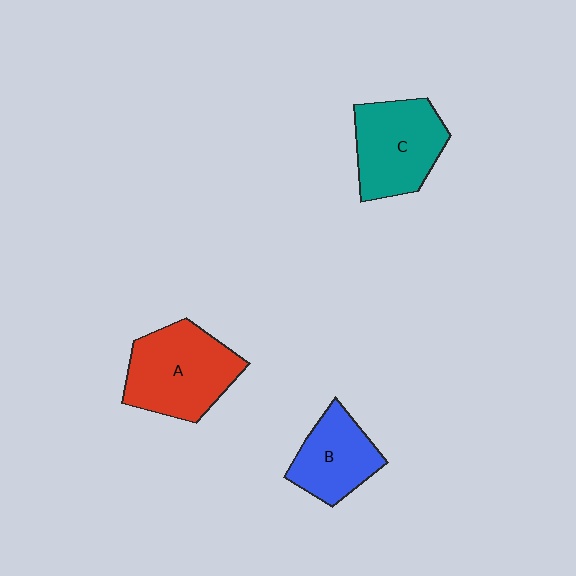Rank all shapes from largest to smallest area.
From largest to smallest: A (red), C (teal), B (blue).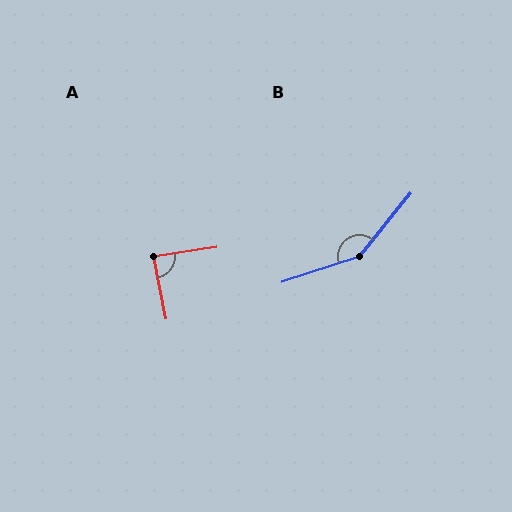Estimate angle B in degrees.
Approximately 147 degrees.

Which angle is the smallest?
A, at approximately 87 degrees.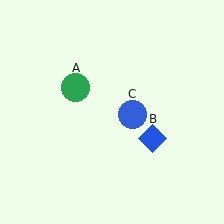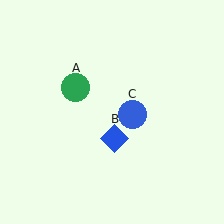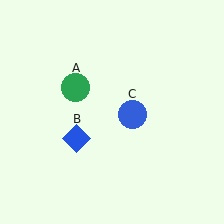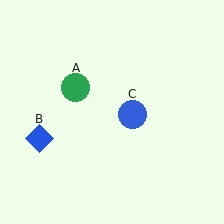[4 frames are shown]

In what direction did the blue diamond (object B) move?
The blue diamond (object B) moved left.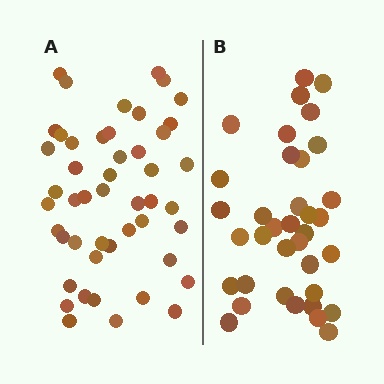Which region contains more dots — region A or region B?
Region A (the left region) has more dots.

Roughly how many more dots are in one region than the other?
Region A has roughly 12 or so more dots than region B.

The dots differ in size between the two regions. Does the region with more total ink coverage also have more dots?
No. Region B has more total ink coverage because its dots are larger, but region A actually contains more individual dots. Total area can be misleading — the number of items is what matters here.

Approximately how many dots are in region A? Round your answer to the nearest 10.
About 50 dots. (The exact count is 48, which rounds to 50.)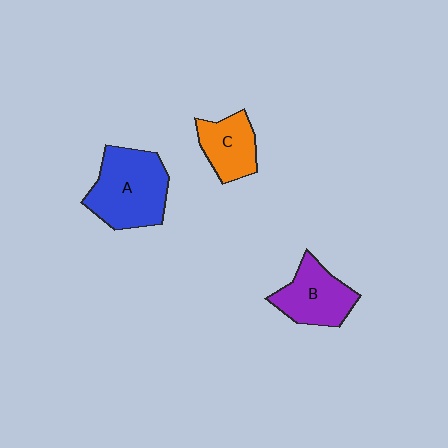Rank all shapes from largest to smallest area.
From largest to smallest: A (blue), B (purple), C (orange).